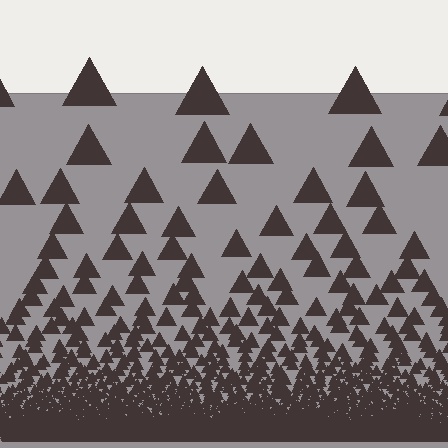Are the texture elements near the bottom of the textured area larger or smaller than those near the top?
Smaller. The gradient is inverted — elements near the bottom are smaller and denser.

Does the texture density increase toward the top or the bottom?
Density increases toward the bottom.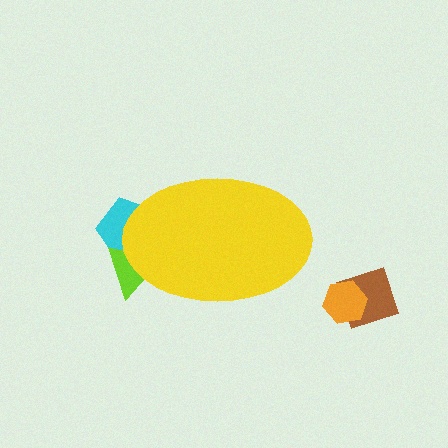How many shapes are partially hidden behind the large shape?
2 shapes are partially hidden.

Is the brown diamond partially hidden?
No, the brown diamond is fully visible.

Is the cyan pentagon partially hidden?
Yes, the cyan pentagon is partially hidden behind the yellow ellipse.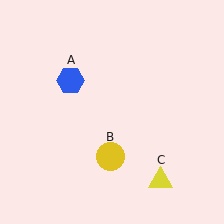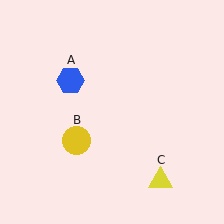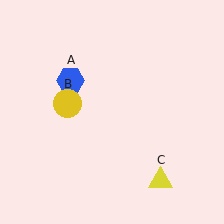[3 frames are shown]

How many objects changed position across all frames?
1 object changed position: yellow circle (object B).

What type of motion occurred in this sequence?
The yellow circle (object B) rotated clockwise around the center of the scene.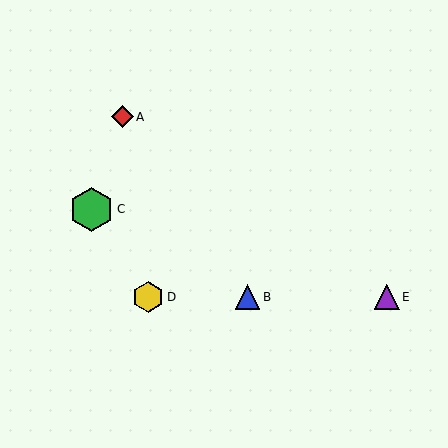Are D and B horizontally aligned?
Yes, both are at y≈297.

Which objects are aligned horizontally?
Objects B, D, E are aligned horizontally.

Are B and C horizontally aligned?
No, B is at y≈297 and C is at y≈209.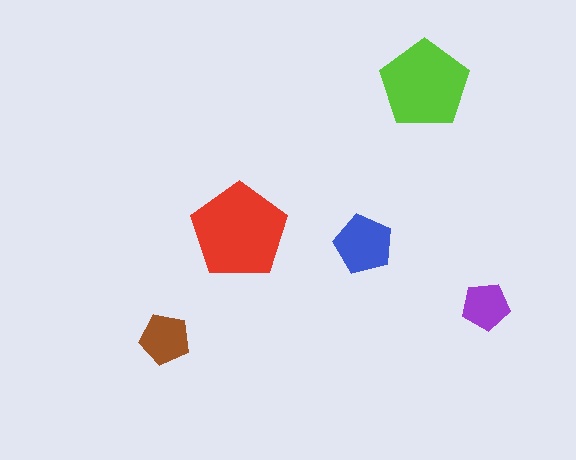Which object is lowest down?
The brown pentagon is bottommost.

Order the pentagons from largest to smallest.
the red one, the lime one, the blue one, the brown one, the purple one.